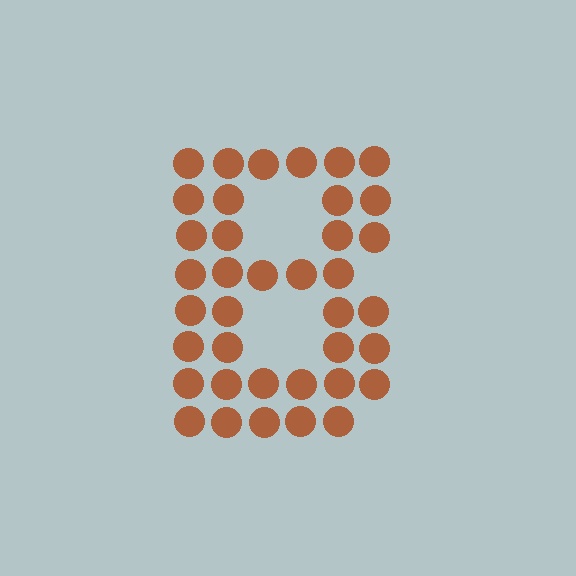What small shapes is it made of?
It is made of small circles.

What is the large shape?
The large shape is the letter B.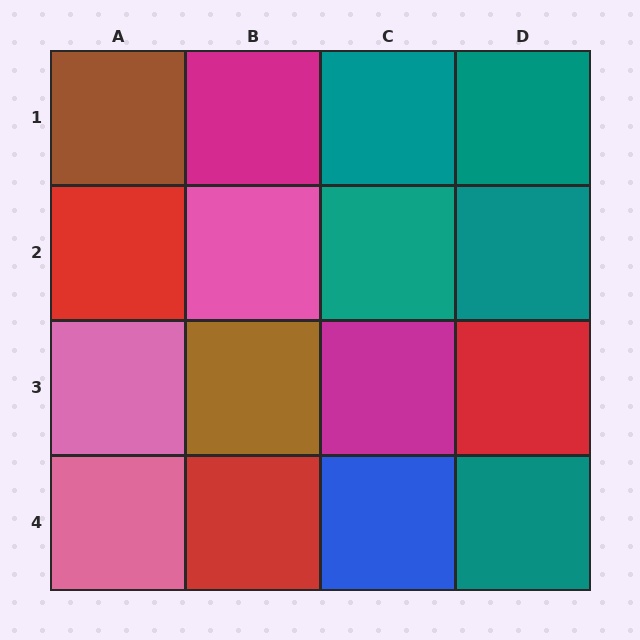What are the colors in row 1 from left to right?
Brown, magenta, teal, teal.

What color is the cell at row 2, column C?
Teal.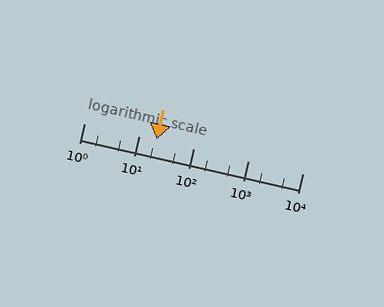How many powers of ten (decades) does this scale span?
The scale spans 4 decades, from 1 to 10000.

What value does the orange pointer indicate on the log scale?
The pointer indicates approximately 21.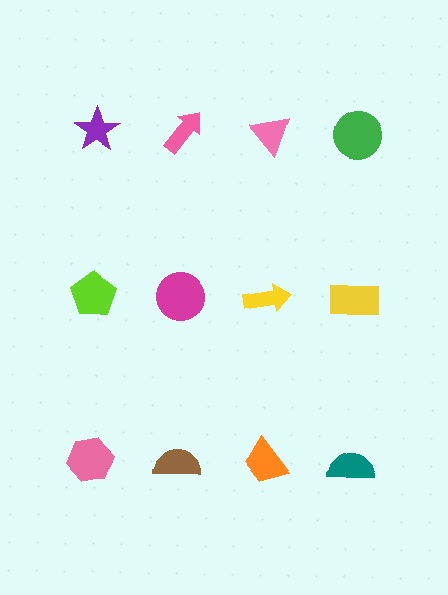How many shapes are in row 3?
4 shapes.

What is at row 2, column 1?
A lime pentagon.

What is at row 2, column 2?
A magenta circle.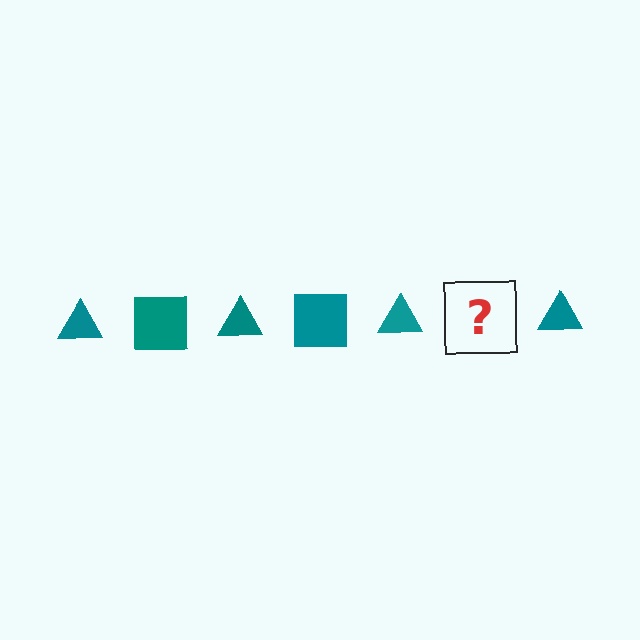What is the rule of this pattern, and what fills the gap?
The rule is that the pattern cycles through triangle, square shapes in teal. The gap should be filled with a teal square.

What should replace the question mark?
The question mark should be replaced with a teal square.